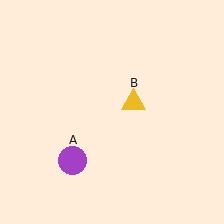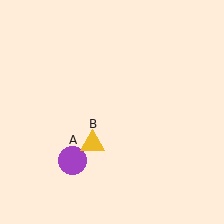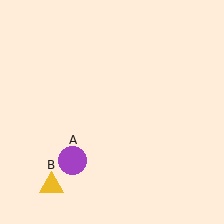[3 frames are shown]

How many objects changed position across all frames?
1 object changed position: yellow triangle (object B).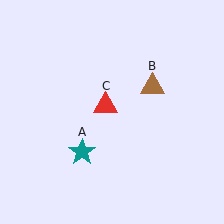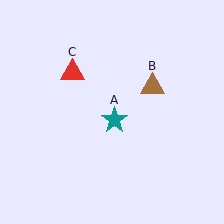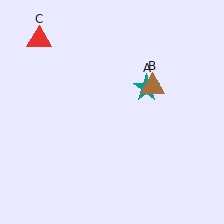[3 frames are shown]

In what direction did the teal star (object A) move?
The teal star (object A) moved up and to the right.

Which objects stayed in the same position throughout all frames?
Brown triangle (object B) remained stationary.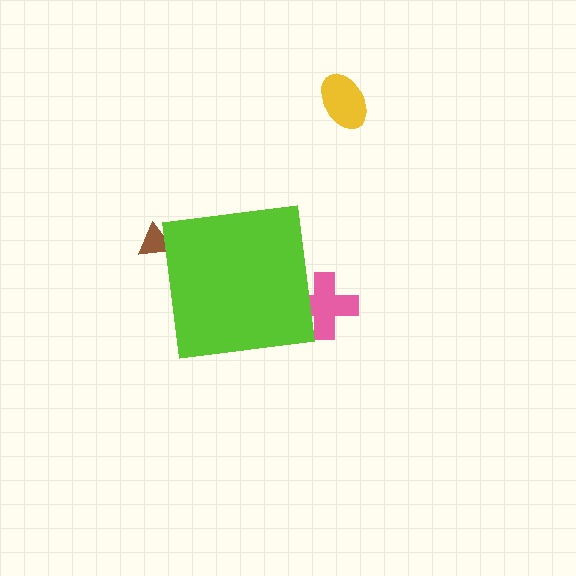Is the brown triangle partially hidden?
Yes, the brown triangle is partially hidden behind the lime square.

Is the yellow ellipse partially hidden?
No, the yellow ellipse is fully visible.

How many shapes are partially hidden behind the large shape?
2 shapes are partially hidden.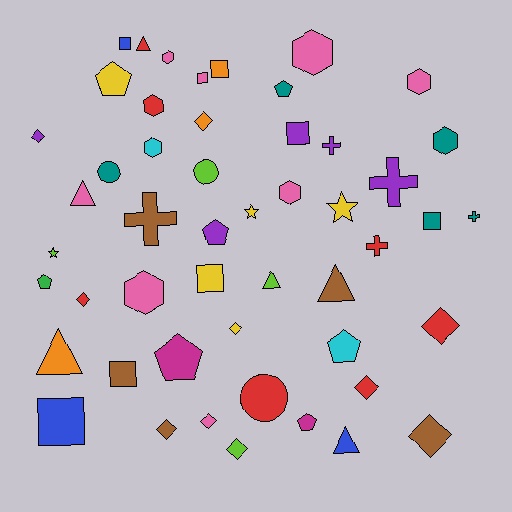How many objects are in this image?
There are 50 objects.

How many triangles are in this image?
There are 6 triangles.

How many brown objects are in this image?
There are 5 brown objects.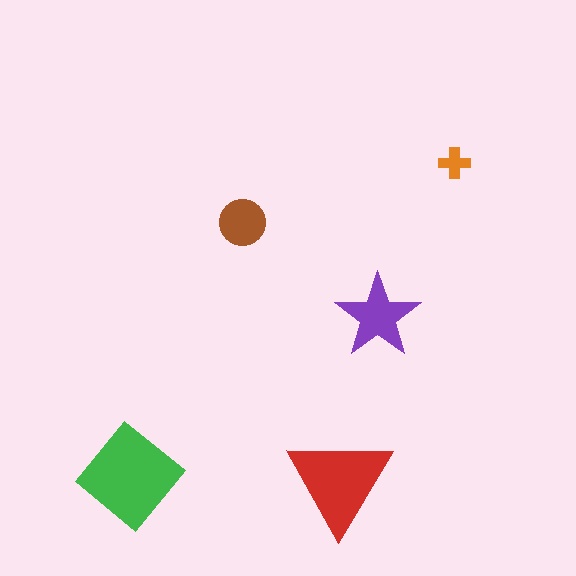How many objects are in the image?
There are 5 objects in the image.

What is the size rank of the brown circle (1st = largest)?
4th.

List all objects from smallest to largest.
The orange cross, the brown circle, the purple star, the red triangle, the green diamond.